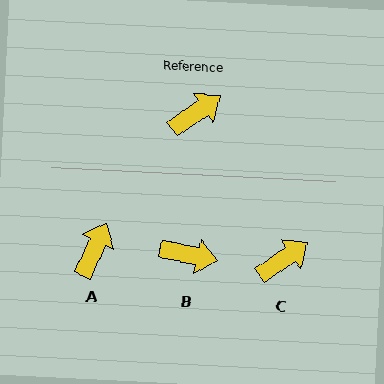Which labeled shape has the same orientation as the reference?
C.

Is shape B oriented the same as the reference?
No, it is off by about 47 degrees.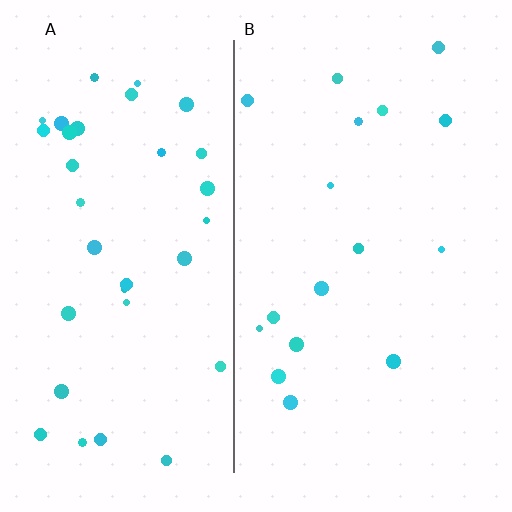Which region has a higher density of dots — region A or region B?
A (the left).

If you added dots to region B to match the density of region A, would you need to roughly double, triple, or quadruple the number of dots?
Approximately double.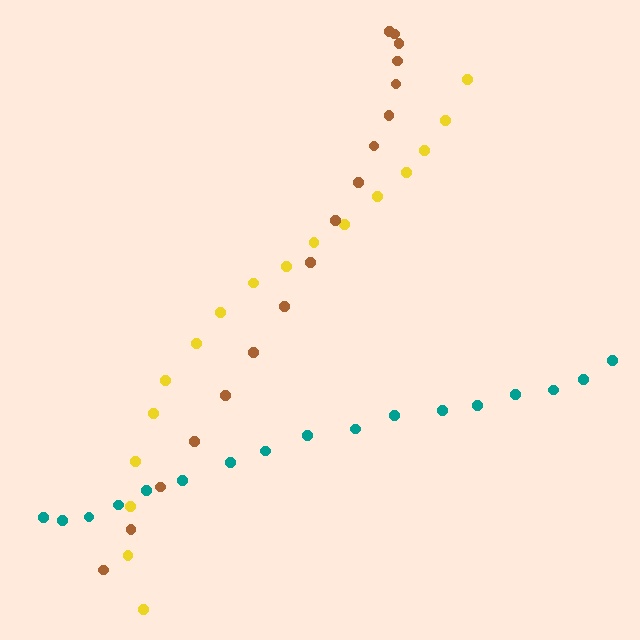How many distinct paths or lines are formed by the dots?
There are 3 distinct paths.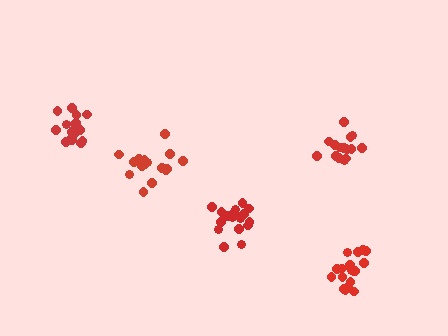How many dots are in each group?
Group 1: 16 dots, Group 2: 16 dots, Group 3: 19 dots, Group 4: 17 dots, Group 5: 19 dots (87 total).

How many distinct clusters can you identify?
There are 5 distinct clusters.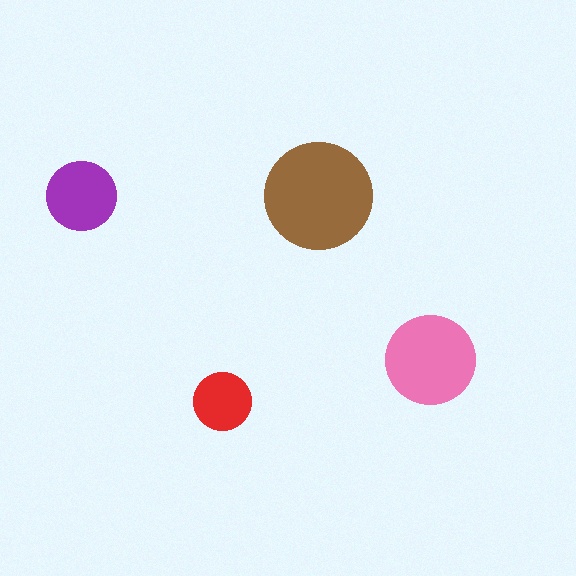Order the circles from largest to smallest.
the brown one, the pink one, the purple one, the red one.